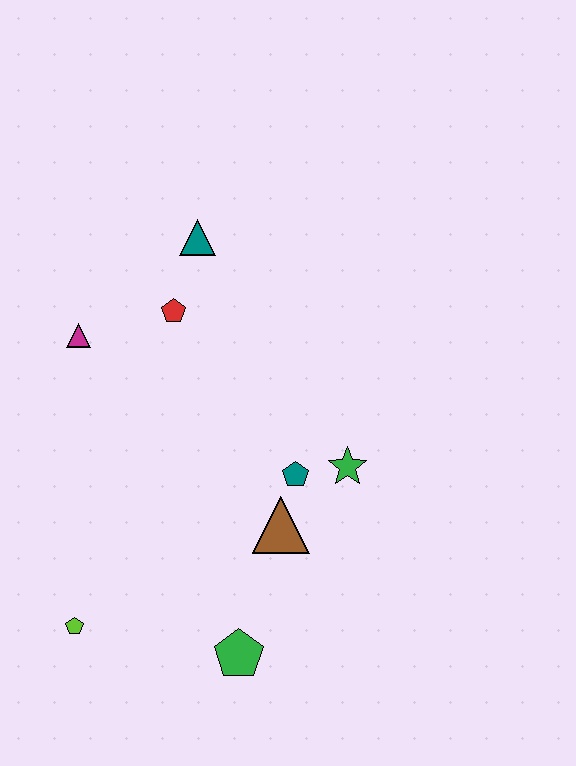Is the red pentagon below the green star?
No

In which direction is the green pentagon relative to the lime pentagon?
The green pentagon is to the right of the lime pentagon.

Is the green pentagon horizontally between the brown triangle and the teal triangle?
Yes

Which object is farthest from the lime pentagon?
The teal triangle is farthest from the lime pentagon.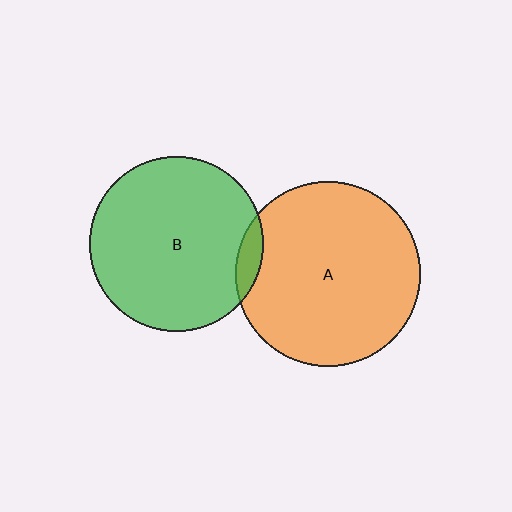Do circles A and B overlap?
Yes.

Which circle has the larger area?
Circle A (orange).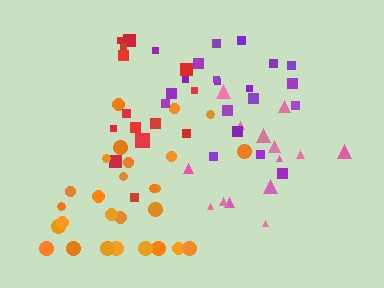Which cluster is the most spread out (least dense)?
Red.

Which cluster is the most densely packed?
Purple.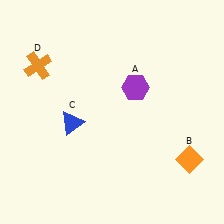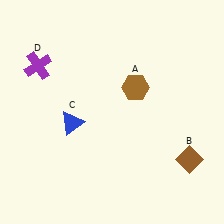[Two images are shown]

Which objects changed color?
A changed from purple to brown. B changed from orange to brown. D changed from orange to purple.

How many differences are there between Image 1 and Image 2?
There are 3 differences between the two images.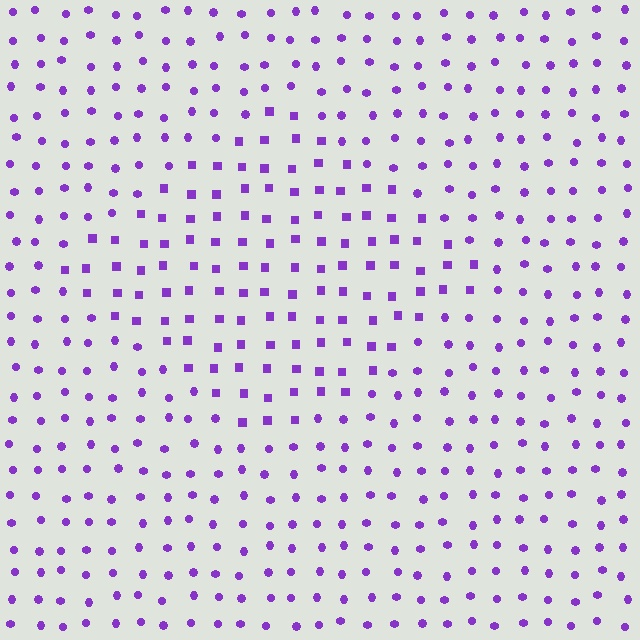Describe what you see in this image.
The image is filled with small purple elements arranged in a uniform grid. A diamond-shaped region contains squares, while the surrounding area contains circles. The boundary is defined purely by the change in element shape.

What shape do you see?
I see a diamond.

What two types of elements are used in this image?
The image uses squares inside the diamond region and circles outside it.